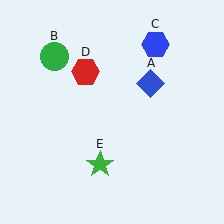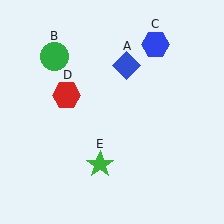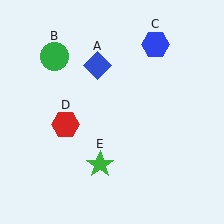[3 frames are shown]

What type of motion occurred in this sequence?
The blue diamond (object A), red hexagon (object D) rotated counterclockwise around the center of the scene.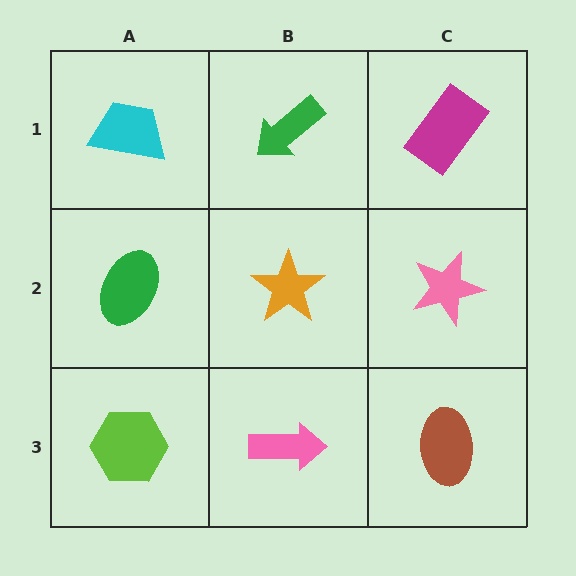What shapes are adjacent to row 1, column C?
A pink star (row 2, column C), a green arrow (row 1, column B).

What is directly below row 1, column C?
A pink star.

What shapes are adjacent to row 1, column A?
A green ellipse (row 2, column A), a green arrow (row 1, column B).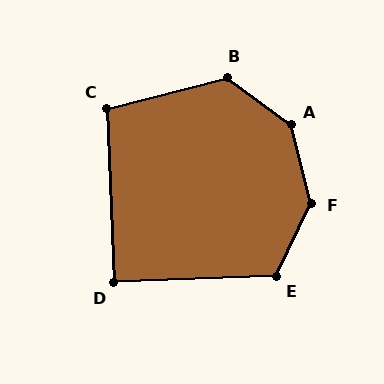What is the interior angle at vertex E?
Approximately 117 degrees (obtuse).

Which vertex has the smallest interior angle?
D, at approximately 90 degrees.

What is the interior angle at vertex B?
Approximately 129 degrees (obtuse).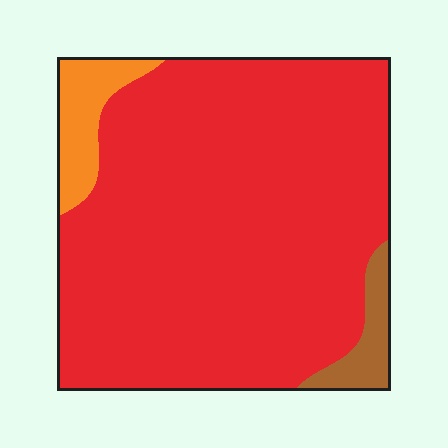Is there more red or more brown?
Red.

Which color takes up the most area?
Red, at roughly 90%.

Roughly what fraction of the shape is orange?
Orange covers roughly 5% of the shape.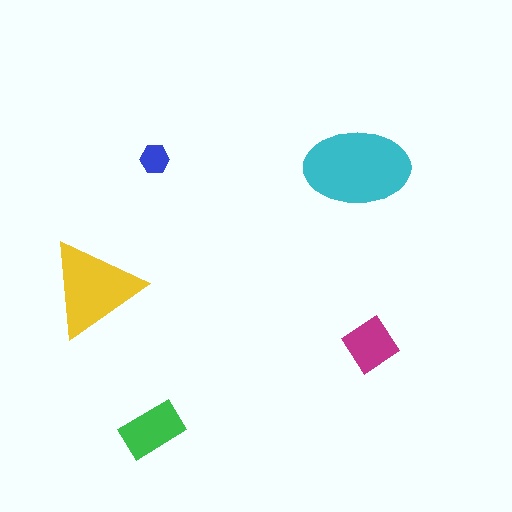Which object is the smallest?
The blue hexagon.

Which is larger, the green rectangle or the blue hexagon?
The green rectangle.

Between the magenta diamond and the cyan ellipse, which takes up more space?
The cyan ellipse.